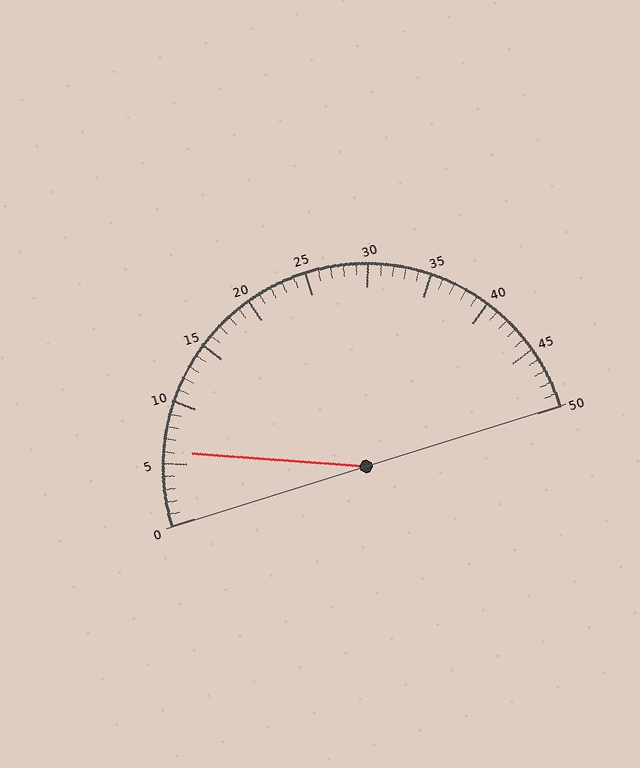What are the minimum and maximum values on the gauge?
The gauge ranges from 0 to 50.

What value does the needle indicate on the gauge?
The needle indicates approximately 6.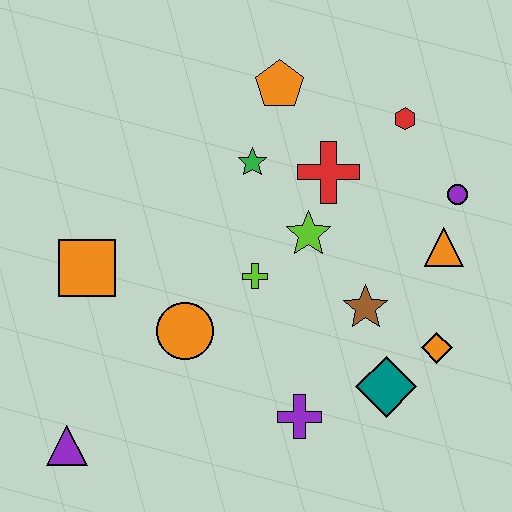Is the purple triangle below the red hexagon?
Yes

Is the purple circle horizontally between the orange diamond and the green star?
No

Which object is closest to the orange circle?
The lime cross is closest to the orange circle.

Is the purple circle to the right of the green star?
Yes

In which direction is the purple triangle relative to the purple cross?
The purple triangle is to the left of the purple cross.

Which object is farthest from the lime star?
The purple triangle is farthest from the lime star.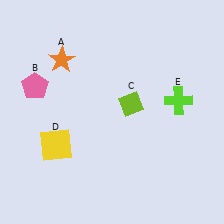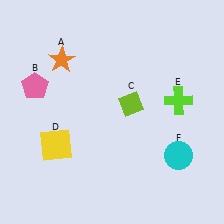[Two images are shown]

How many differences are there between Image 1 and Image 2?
There is 1 difference between the two images.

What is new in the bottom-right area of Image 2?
A cyan circle (F) was added in the bottom-right area of Image 2.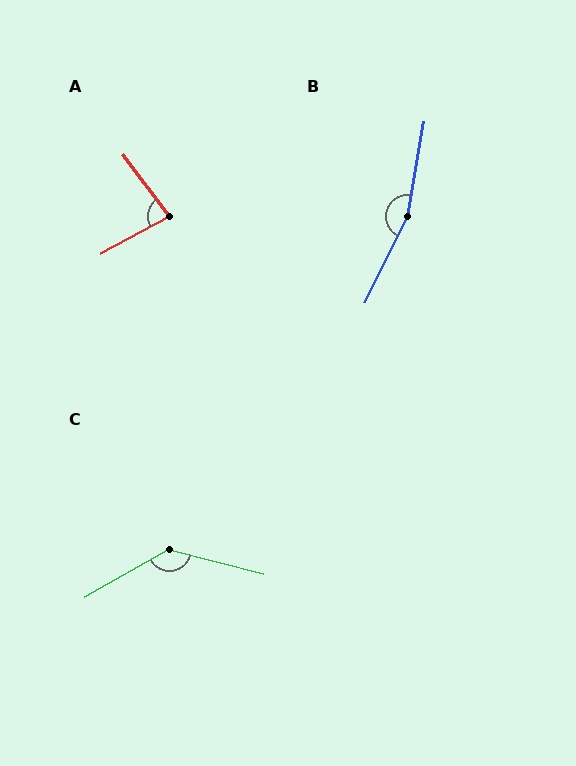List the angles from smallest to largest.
A (81°), C (136°), B (164°).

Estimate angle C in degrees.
Approximately 136 degrees.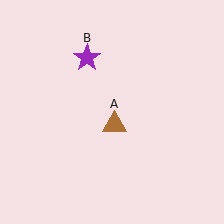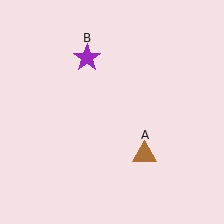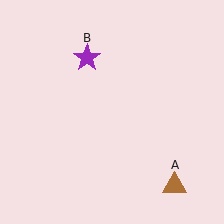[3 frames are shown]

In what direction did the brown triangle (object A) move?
The brown triangle (object A) moved down and to the right.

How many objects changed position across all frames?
1 object changed position: brown triangle (object A).